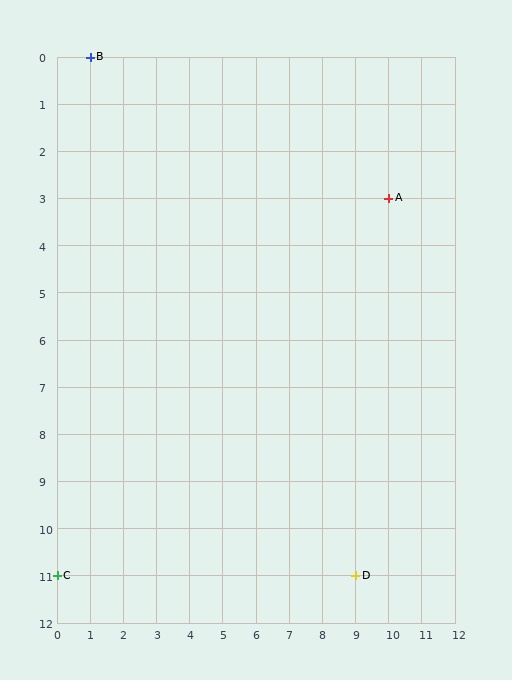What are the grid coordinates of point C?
Point C is at grid coordinates (0, 11).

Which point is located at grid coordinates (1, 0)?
Point B is at (1, 0).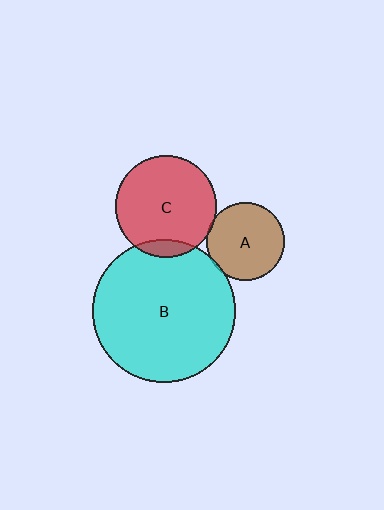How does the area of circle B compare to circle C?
Approximately 2.0 times.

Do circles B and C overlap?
Yes.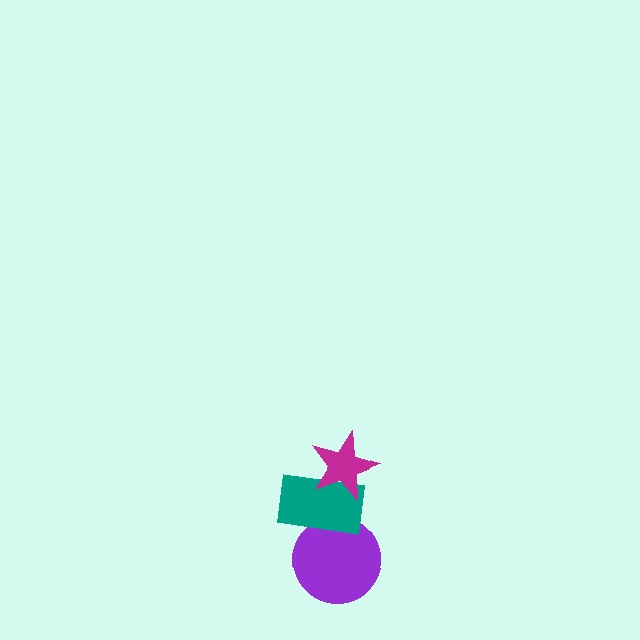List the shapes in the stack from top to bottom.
From top to bottom: the magenta star, the teal rectangle, the purple circle.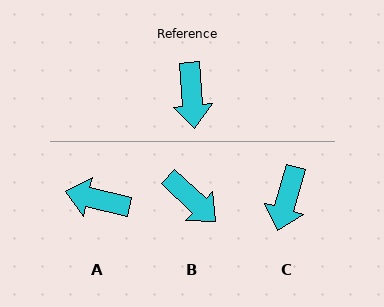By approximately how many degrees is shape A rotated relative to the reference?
Approximately 108 degrees clockwise.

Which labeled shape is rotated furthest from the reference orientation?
A, about 108 degrees away.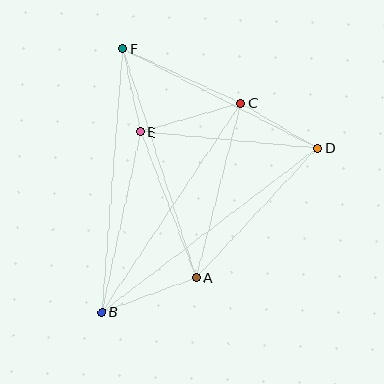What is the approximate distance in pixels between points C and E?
The distance between C and E is approximately 104 pixels.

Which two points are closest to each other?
Points E and F are closest to each other.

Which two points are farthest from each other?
Points B and D are farthest from each other.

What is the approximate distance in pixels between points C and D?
The distance between C and D is approximately 89 pixels.